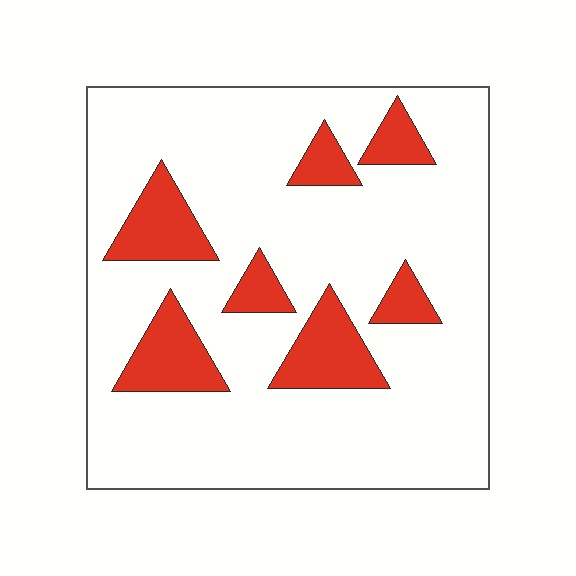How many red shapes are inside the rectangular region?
7.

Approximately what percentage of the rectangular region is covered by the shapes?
Approximately 20%.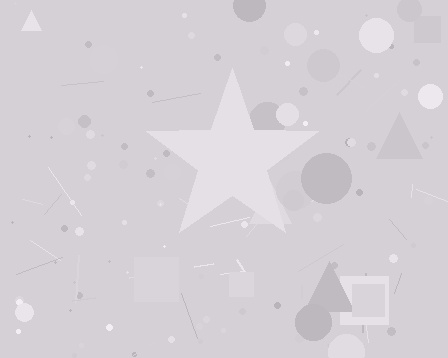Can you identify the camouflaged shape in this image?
The camouflaged shape is a star.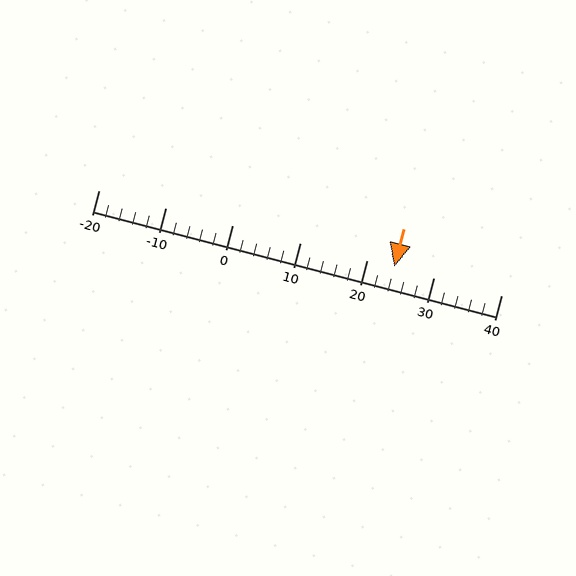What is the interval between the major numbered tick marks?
The major tick marks are spaced 10 units apart.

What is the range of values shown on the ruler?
The ruler shows values from -20 to 40.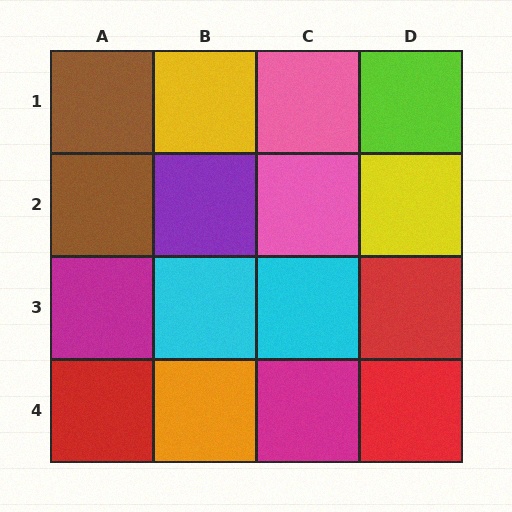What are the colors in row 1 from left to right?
Brown, yellow, pink, lime.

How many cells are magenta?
2 cells are magenta.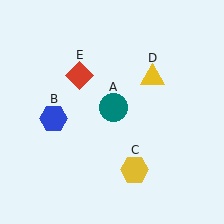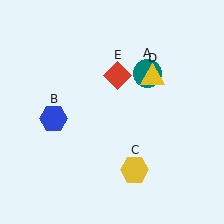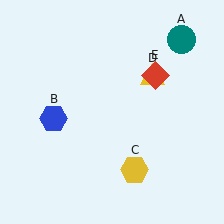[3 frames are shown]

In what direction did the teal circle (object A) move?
The teal circle (object A) moved up and to the right.